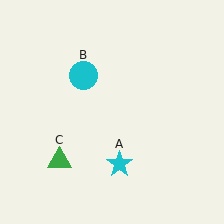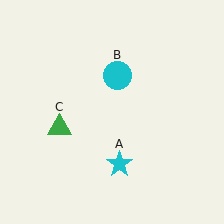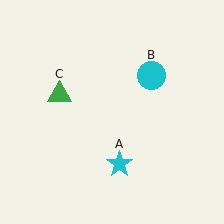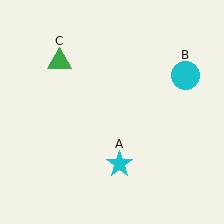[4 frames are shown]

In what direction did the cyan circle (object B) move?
The cyan circle (object B) moved right.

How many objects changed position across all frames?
2 objects changed position: cyan circle (object B), green triangle (object C).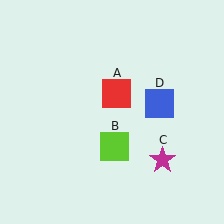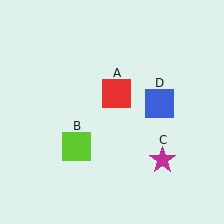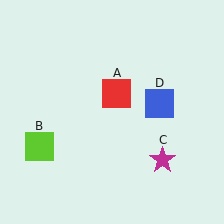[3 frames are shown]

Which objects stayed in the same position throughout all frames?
Red square (object A) and magenta star (object C) and blue square (object D) remained stationary.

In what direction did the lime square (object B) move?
The lime square (object B) moved left.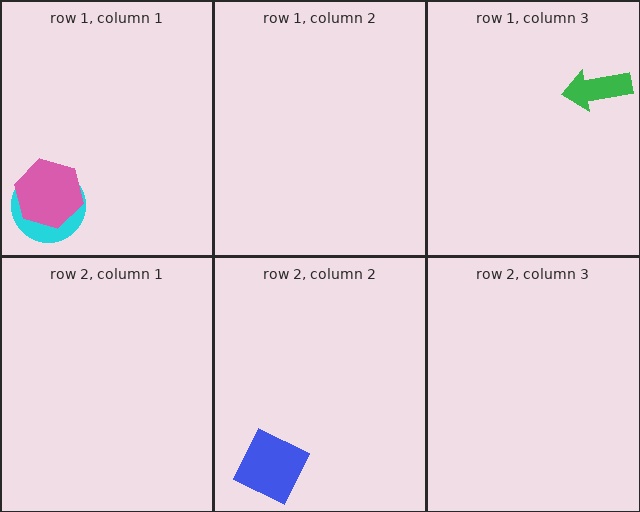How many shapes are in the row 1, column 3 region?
1.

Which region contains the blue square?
The row 2, column 2 region.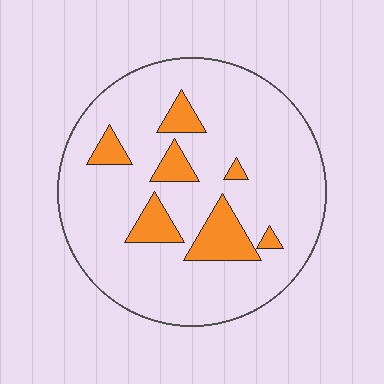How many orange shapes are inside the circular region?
7.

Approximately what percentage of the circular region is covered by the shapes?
Approximately 15%.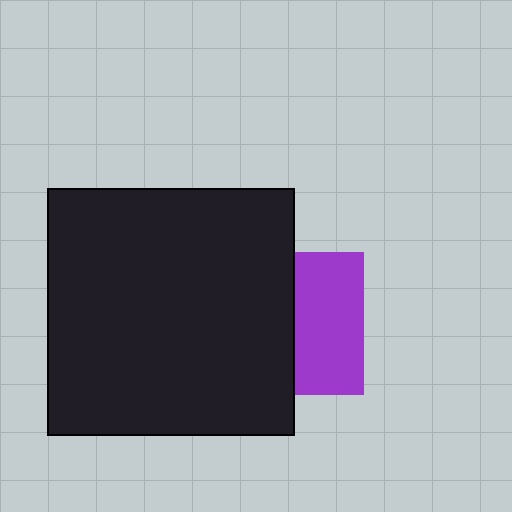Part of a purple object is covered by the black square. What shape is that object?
It is a square.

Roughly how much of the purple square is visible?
About half of it is visible (roughly 48%).